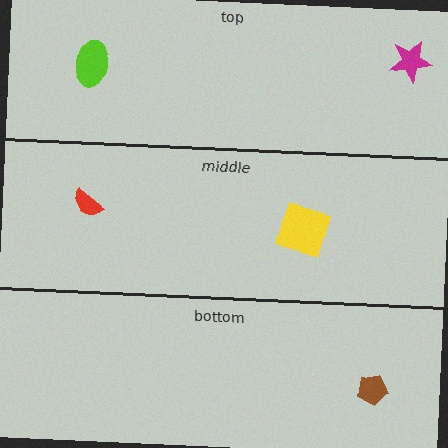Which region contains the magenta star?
The top region.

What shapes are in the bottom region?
The brown pentagon.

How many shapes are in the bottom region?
1.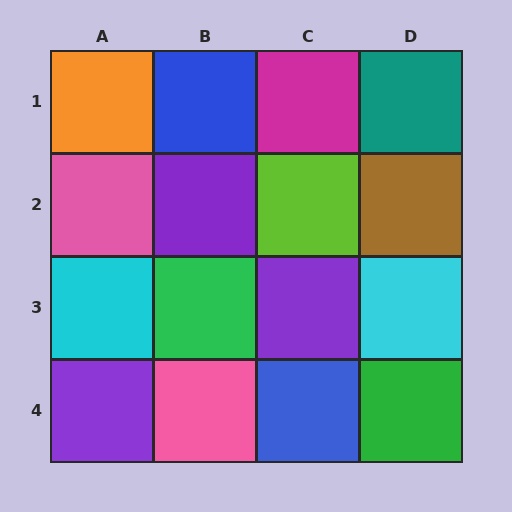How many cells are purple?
3 cells are purple.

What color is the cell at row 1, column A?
Orange.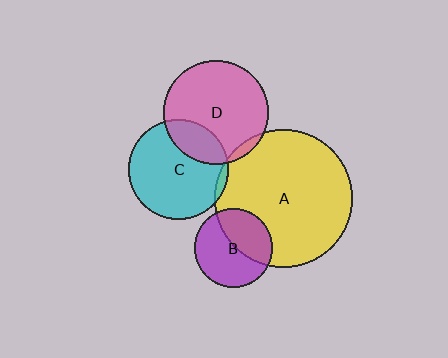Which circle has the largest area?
Circle A (yellow).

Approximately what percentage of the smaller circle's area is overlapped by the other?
Approximately 25%.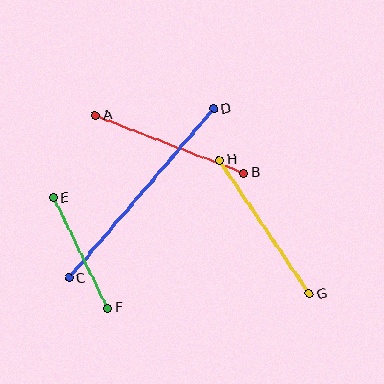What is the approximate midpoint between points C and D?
The midpoint is at approximately (141, 194) pixels.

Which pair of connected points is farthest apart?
Points C and D are farthest apart.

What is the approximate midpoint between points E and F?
The midpoint is at approximately (81, 253) pixels.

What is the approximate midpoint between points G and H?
The midpoint is at approximately (264, 227) pixels.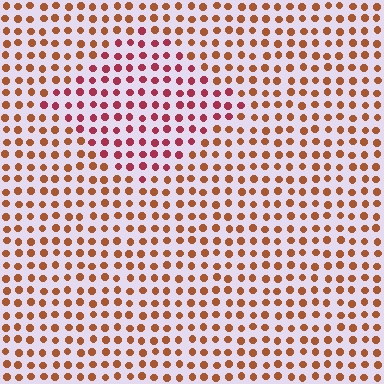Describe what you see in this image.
The image is filled with small brown elements in a uniform arrangement. A diamond-shaped region is visible where the elements are tinted to a slightly different hue, forming a subtle color boundary.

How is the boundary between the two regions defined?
The boundary is defined purely by a slight shift in hue (about 35 degrees). Spacing, size, and orientation are identical on both sides.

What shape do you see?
I see a diamond.